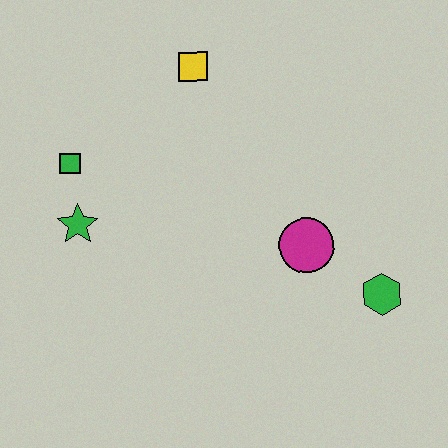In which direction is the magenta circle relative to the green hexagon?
The magenta circle is to the left of the green hexagon.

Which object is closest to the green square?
The green star is closest to the green square.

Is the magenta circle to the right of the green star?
Yes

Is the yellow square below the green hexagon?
No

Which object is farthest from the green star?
The green hexagon is farthest from the green star.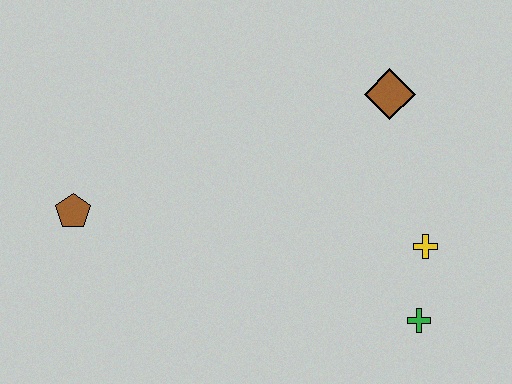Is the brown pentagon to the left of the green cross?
Yes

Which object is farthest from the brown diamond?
The brown pentagon is farthest from the brown diamond.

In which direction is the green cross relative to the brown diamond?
The green cross is below the brown diamond.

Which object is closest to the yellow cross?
The green cross is closest to the yellow cross.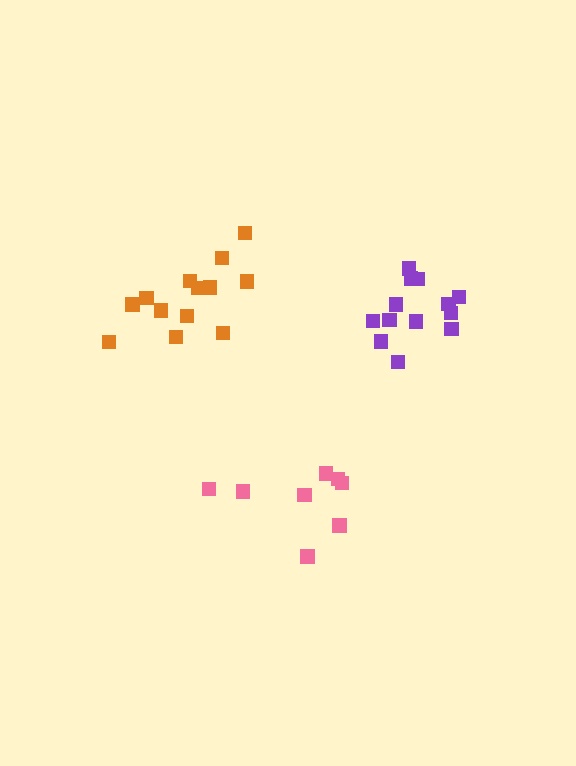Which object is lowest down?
The pink cluster is bottommost.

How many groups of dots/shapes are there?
There are 3 groups.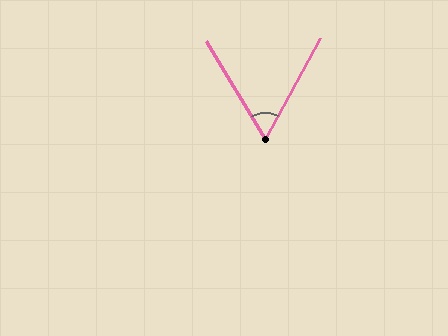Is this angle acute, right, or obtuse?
It is acute.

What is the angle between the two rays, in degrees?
Approximately 60 degrees.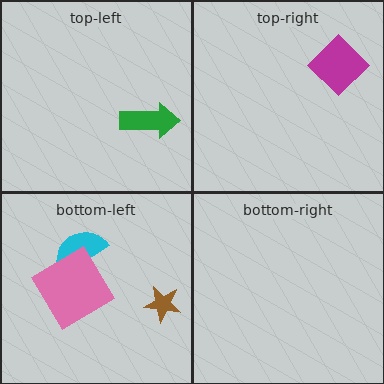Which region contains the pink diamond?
The bottom-left region.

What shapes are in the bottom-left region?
The brown star, the cyan semicircle, the pink diamond.